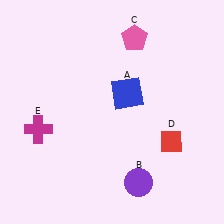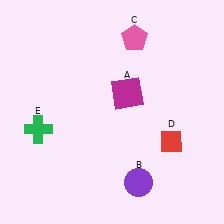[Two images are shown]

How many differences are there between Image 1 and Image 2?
There are 2 differences between the two images.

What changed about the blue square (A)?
In Image 1, A is blue. In Image 2, it changed to magenta.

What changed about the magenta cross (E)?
In Image 1, E is magenta. In Image 2, it changed to green.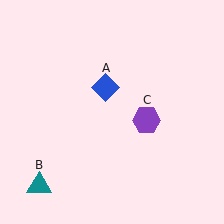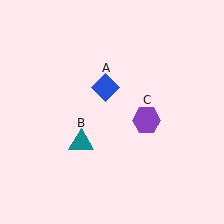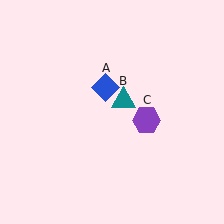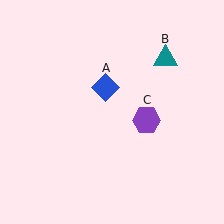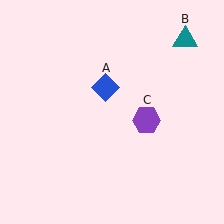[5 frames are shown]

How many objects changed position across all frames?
1 object changed position: teal triangle (object B).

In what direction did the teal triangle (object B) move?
The teal triangle (object B) moved up and to the right.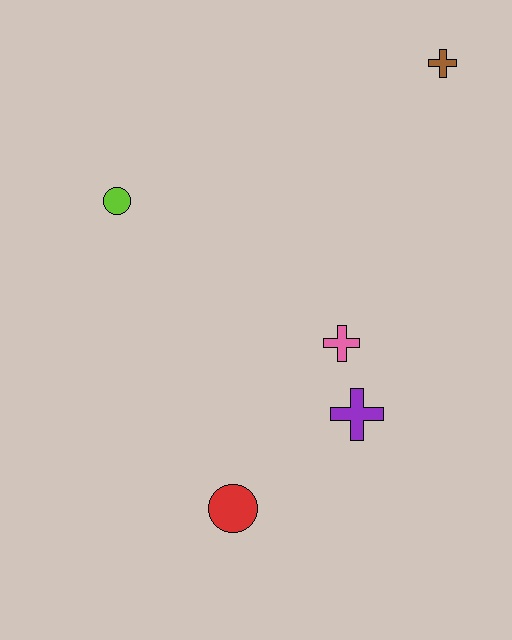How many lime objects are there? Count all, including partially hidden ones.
There is 1 lime object.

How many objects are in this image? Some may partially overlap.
There are 5 objects.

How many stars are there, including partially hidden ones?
There are no stars.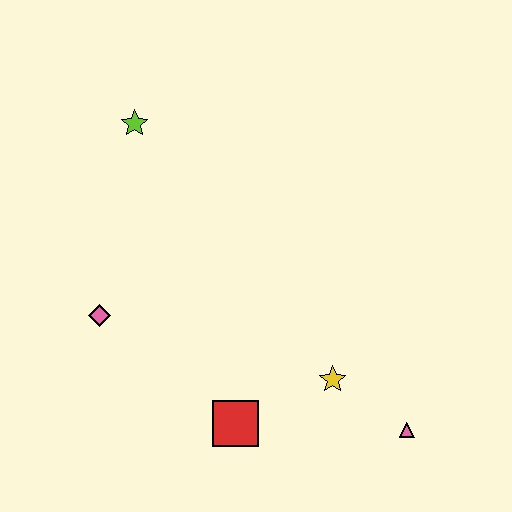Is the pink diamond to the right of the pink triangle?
No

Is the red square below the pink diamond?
Yes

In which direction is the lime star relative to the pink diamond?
The lime star is above the pink diamond.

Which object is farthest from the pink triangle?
The lime star is farthest from the pink triangle.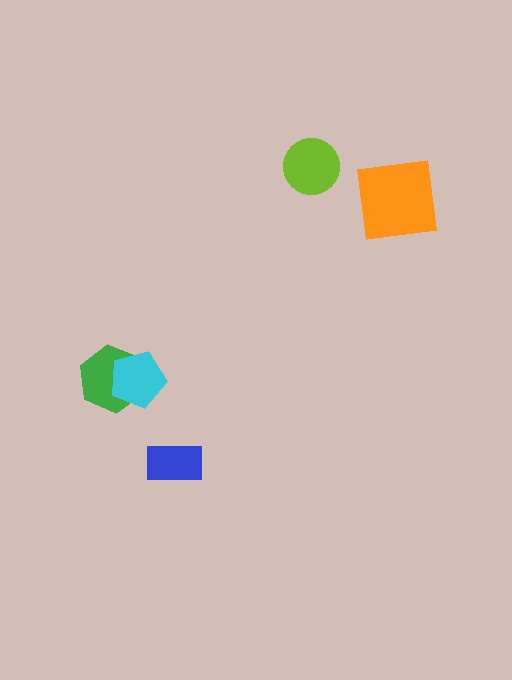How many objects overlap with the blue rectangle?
0 objects overlap with the blue rectangle.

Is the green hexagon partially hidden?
Yes, it is partially covered by another shape.